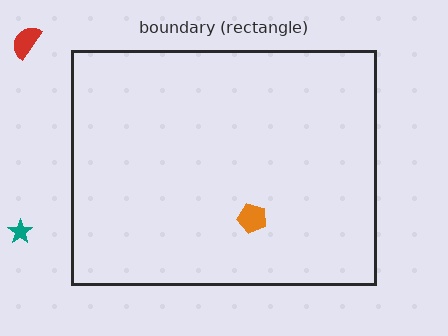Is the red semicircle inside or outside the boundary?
Outside.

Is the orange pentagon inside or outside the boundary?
Inside.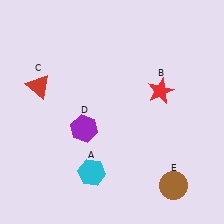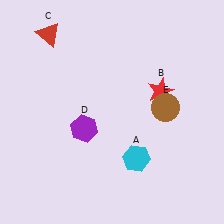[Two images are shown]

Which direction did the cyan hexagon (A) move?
The cyan hexagon (A) moved right.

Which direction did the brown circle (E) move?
The brown circle (E) moved up.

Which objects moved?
The objects that moved are: the cyan hexagon (A), the red triangle (C), the brown circle (E).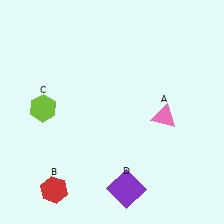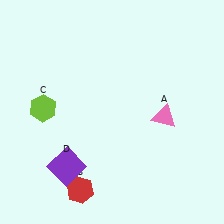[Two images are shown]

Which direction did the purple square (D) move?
The purple square (D) moved left.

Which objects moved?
The objects that moved are: the red hexagon (B), the purple square (D).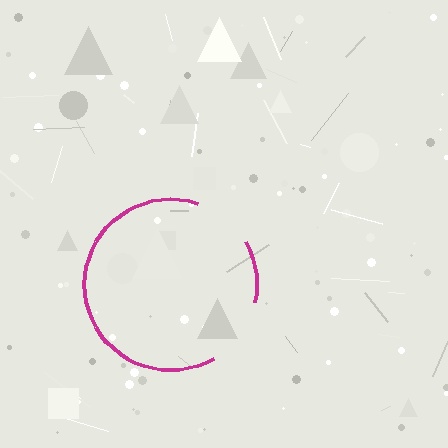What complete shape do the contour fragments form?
The contour fragments form a circle.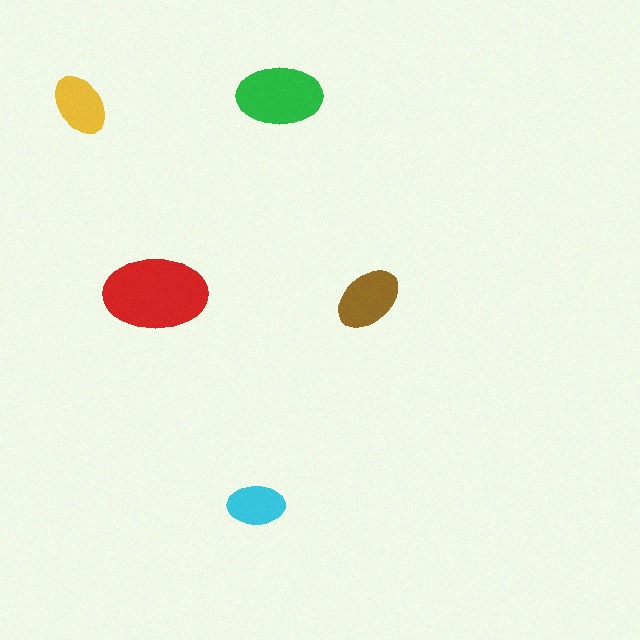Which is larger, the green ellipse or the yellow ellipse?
The green one.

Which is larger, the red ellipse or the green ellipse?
The red one.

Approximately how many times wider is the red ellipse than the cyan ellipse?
About 2 times wider.